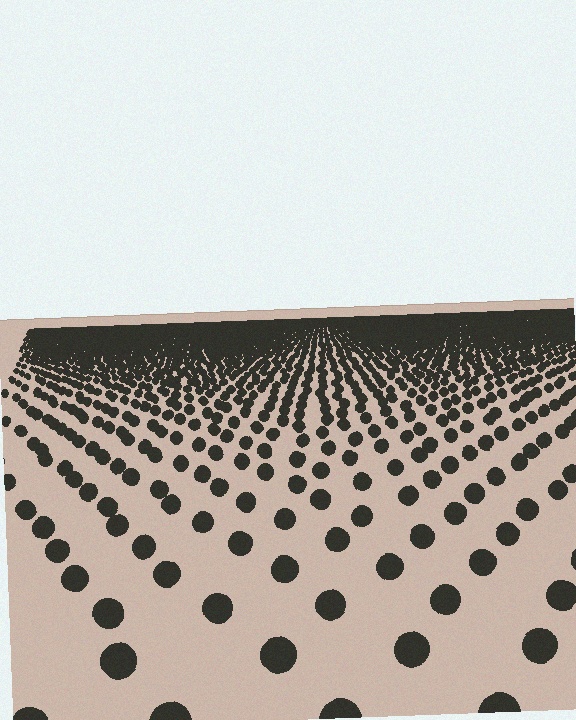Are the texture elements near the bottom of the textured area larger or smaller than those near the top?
Larger. Near the bottom, elements are closer to the viewer and appear at a bigger on-screen size.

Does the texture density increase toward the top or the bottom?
Density increases toward the top.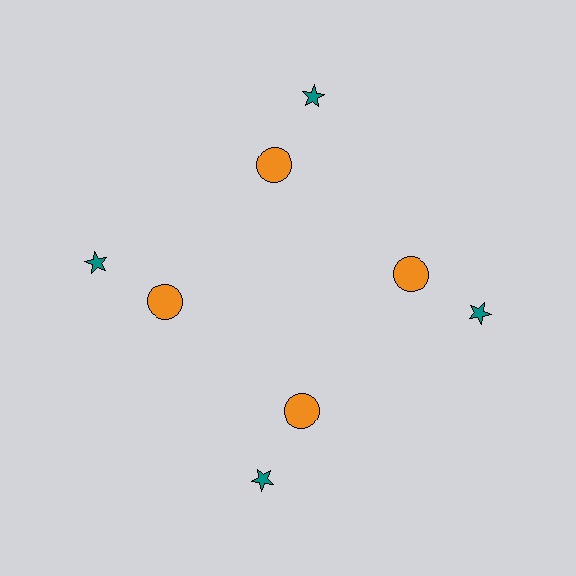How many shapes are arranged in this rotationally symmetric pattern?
There are 8 shapes, arranged in 4 groups of 2.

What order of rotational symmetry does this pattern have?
This pattern has 4-fold rotational symmetry.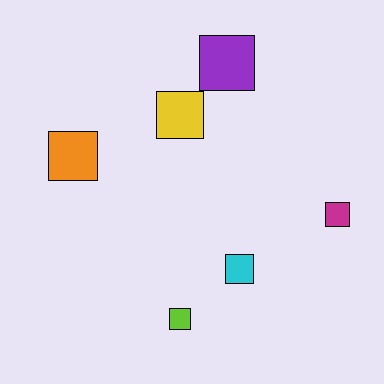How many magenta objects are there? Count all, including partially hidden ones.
There is 1 magenta object.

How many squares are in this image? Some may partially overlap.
There are 6 squares.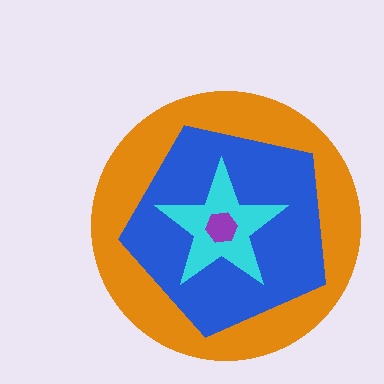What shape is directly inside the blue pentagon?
The cyan star.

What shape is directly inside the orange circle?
The blue pentagon.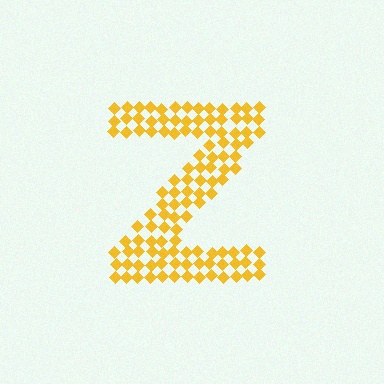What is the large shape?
The large shape is the letter Z.